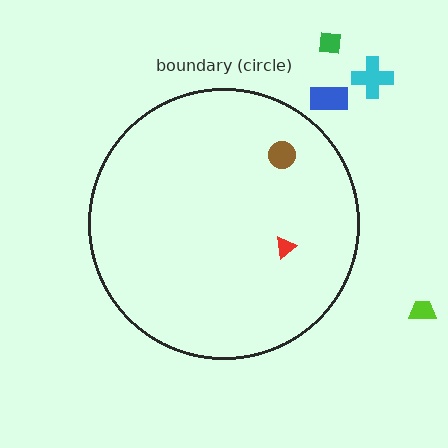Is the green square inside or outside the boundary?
Outside.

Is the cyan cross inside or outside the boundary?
Outside.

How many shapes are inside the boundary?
2 inside, 4 outside.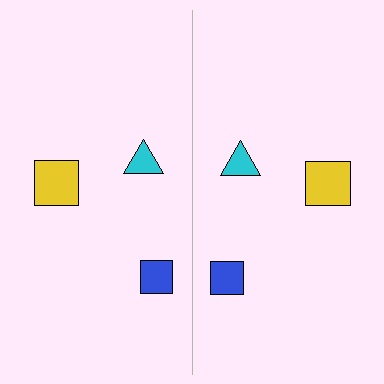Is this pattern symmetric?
Yes, this pattern has bilateral (reflection) symmetry.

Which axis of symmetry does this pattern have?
The pattern has a vertical axis of symmetry running through the center of the image.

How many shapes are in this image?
There are 6 shapes in this image.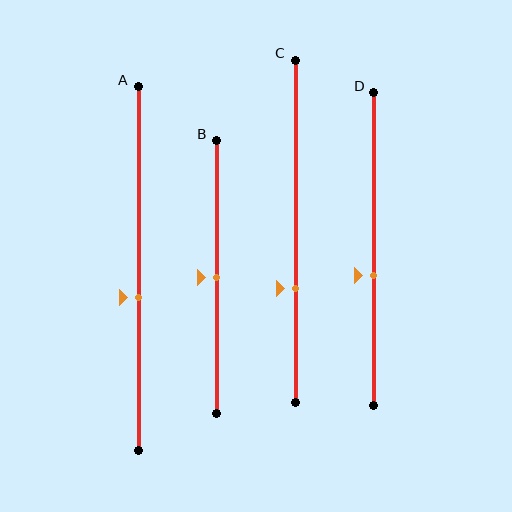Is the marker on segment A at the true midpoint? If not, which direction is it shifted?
No, the marker on segment A is shifted downward by about 8% of the segment length.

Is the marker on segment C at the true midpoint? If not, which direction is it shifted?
No, the marker on segment C is shifted downward by about 17% of the segment length.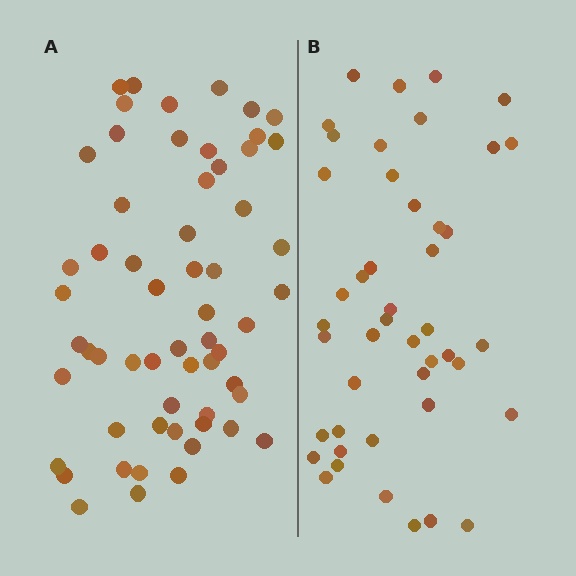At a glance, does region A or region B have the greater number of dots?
Region A (the left region) has more dots.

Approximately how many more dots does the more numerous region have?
Region A has approximately 15 more dots than region B.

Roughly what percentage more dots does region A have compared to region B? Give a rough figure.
About 30% more.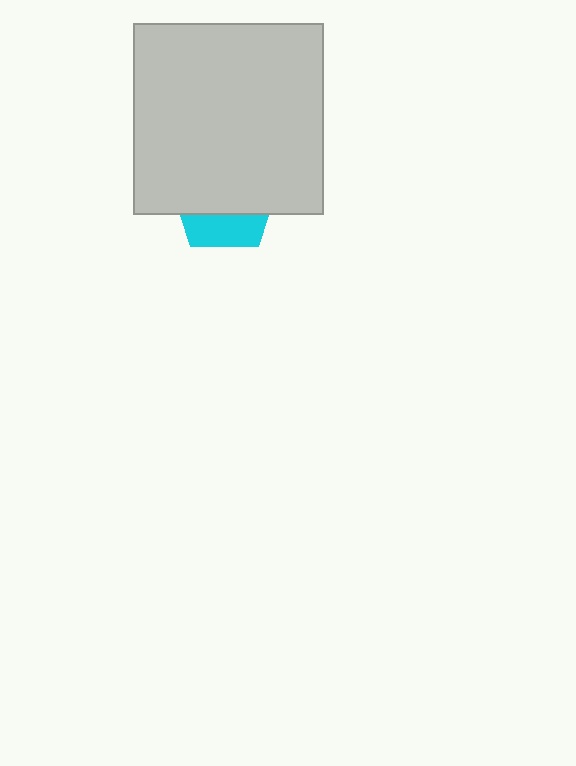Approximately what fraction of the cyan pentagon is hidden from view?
Roughly 69% of the cyan pentagon is hidden behind the light gray square.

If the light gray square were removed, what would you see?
You would see the complete cyan pentagon.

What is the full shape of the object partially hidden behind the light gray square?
The partially hidden object is a cyan pentagon.